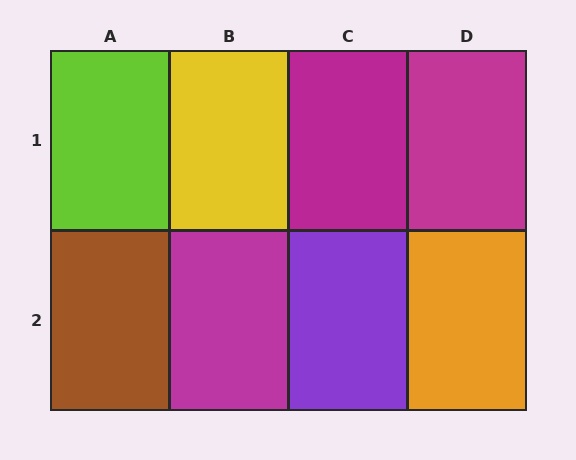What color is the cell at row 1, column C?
Magenta.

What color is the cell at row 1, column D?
Magenta.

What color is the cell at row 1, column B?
Yellow.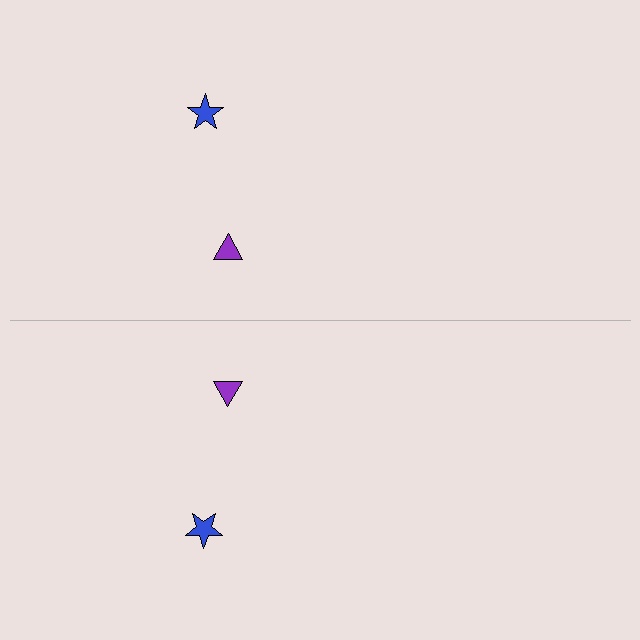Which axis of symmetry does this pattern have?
The pattern has a horizontal axis of symmetry running through the center of the image.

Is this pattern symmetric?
Yes, this pattern has bilateral (reflection) symmetry.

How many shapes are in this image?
There are 4 shapes in this image.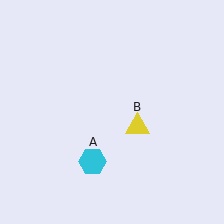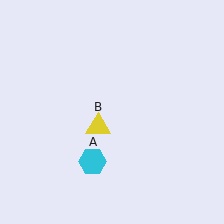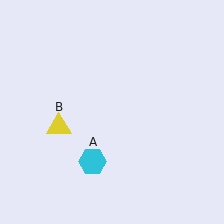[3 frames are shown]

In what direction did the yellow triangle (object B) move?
The yellow triangle (object B) moved left.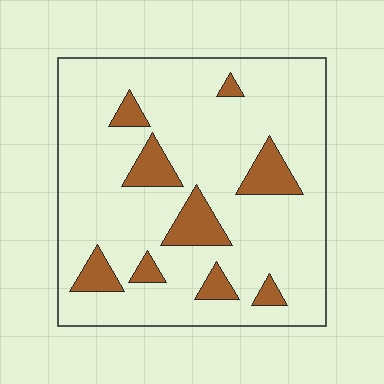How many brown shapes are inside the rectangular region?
9.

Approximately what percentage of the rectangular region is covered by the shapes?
Approximately 15%.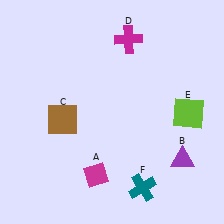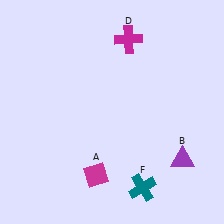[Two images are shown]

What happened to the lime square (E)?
The lime square (E) was removed in Image 2. It was in the bottom-right area of Image 1.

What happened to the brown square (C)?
The brown square (C) was removed in Image 2. It was in the bottom-left area of Image 1.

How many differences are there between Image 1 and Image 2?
There are 2 differences between the two images.